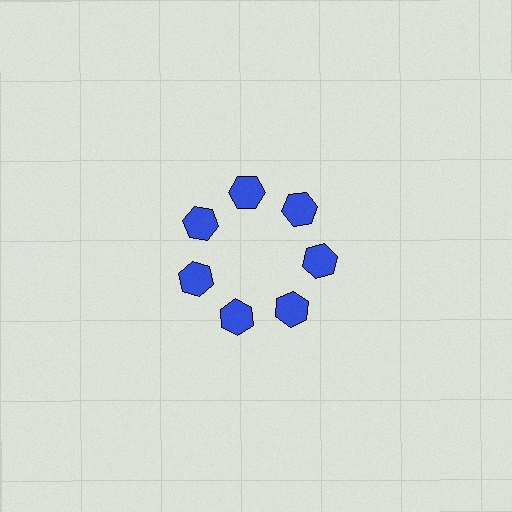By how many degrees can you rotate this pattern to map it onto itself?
The pattern maps onto itself every 51 degrees of rotation.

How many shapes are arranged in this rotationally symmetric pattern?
There are 7 shapes, arranged in 7 groups of 1.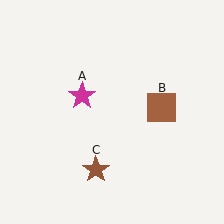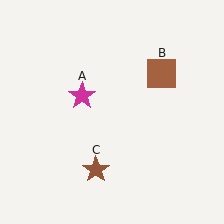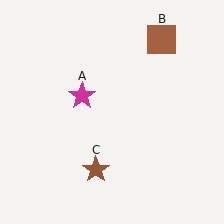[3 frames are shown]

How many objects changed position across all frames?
1 object changed position: brown square (object B).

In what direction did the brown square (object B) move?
The brown square (object B) moved up.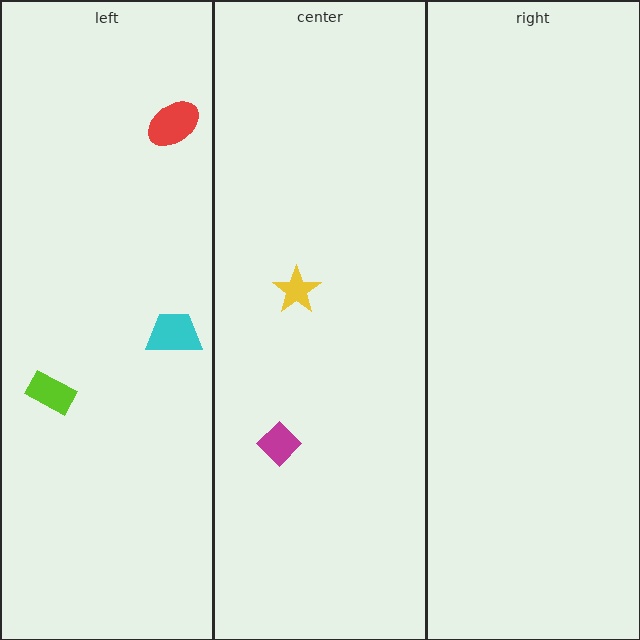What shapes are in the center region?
The yellow star, the magenta diamond.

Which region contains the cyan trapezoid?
The left region.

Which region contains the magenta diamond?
The center region.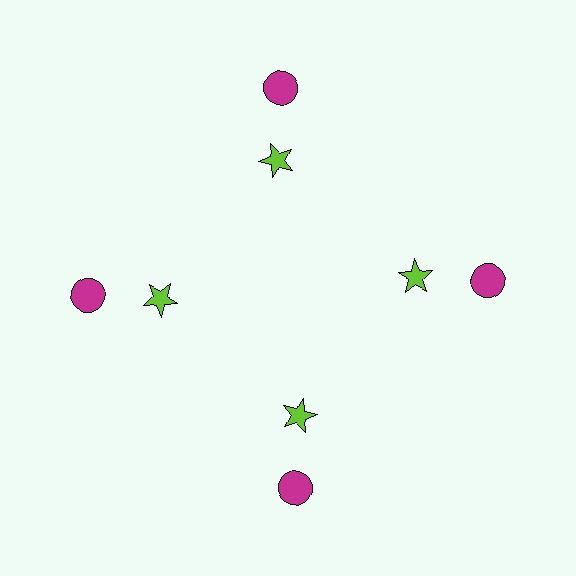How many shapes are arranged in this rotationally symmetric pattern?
There are 8 shapes, arranged in 4 groups of 2.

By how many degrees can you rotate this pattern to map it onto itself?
The pattern maps onto itself every 90 degrees of rotation.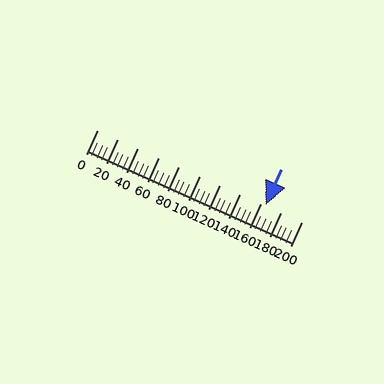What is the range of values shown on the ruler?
The ruler shows values from 0 to 200.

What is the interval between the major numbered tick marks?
The major tick marks are spaced 20 units apart.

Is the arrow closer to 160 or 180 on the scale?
The arrow is closer to 160.